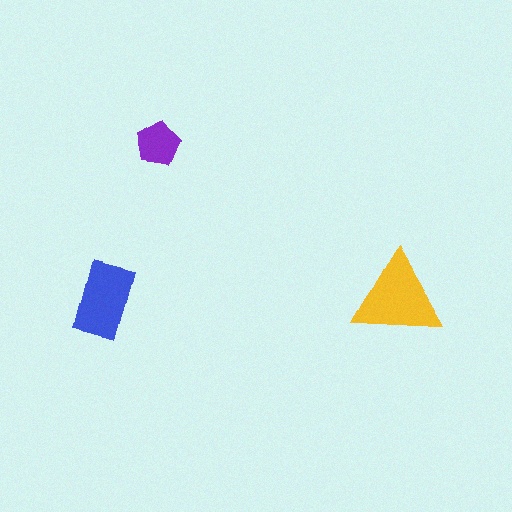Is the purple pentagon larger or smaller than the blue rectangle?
Smaller.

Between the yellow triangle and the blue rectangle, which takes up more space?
The yellow triangle.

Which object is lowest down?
The blue rectangle is bottommost.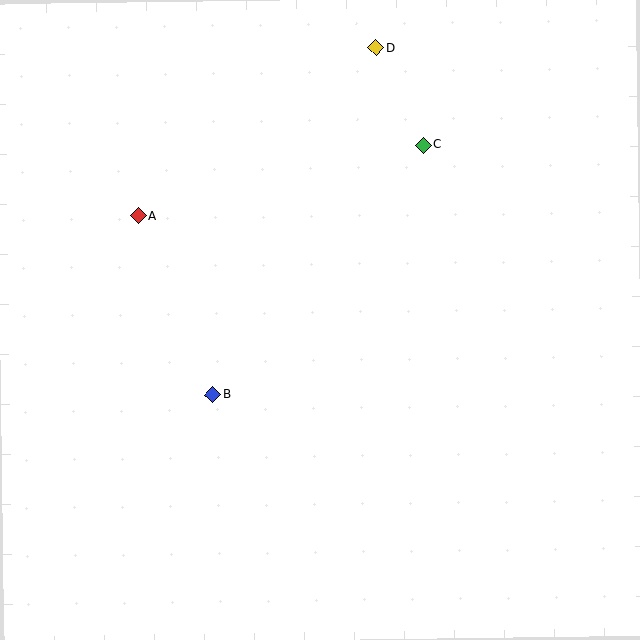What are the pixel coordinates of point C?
Point C is at (423, 145).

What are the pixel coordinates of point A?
Point A is at (138, 216).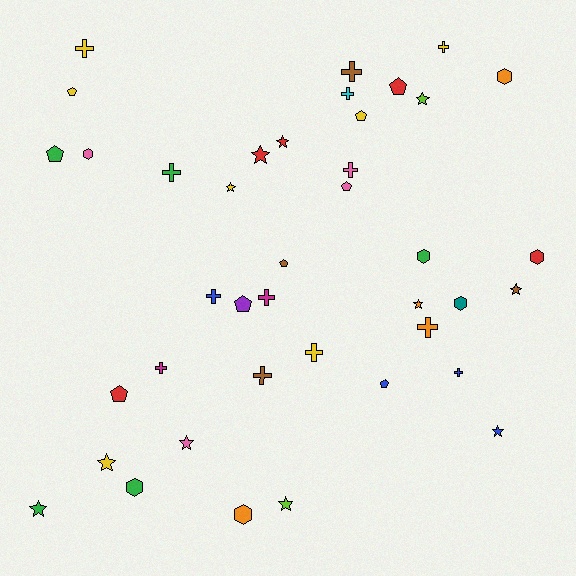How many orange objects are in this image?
There are 4 orange objects.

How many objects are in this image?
There are 40 objects.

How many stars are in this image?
There are 11 stars.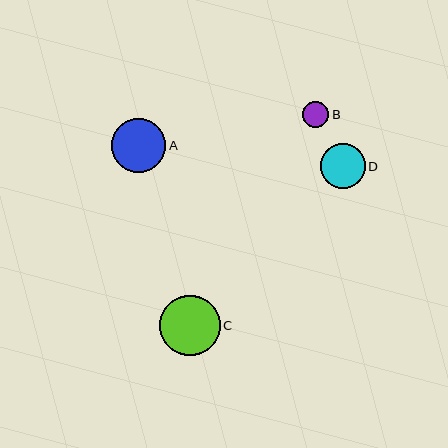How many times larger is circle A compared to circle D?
Circle A is approximately 1.2 times the size of circle D.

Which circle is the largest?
Circle C is the largest with a size of approximately 60 pixels.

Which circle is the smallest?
Circle B is the smallest with a size of approximately 27 pixels.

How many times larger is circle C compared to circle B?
Circle C is approximately 2.3 times the size of circle B.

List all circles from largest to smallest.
From largest to smallest: C, A, D, B.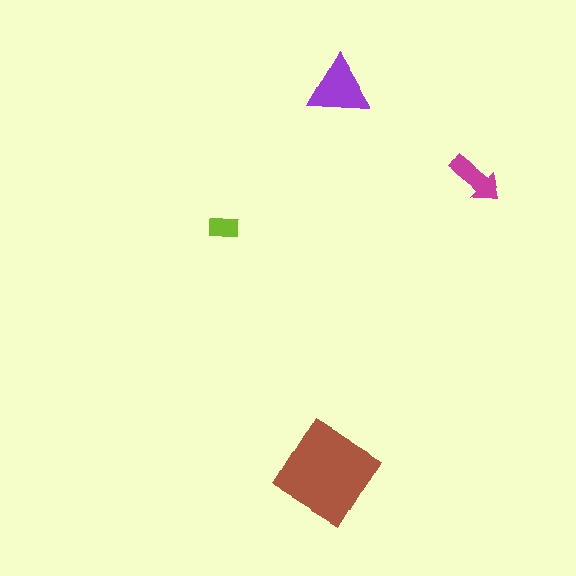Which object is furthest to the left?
The lime rectangle is leftmost.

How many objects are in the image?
There are 4 objects in the image.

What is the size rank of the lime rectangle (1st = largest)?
4th.